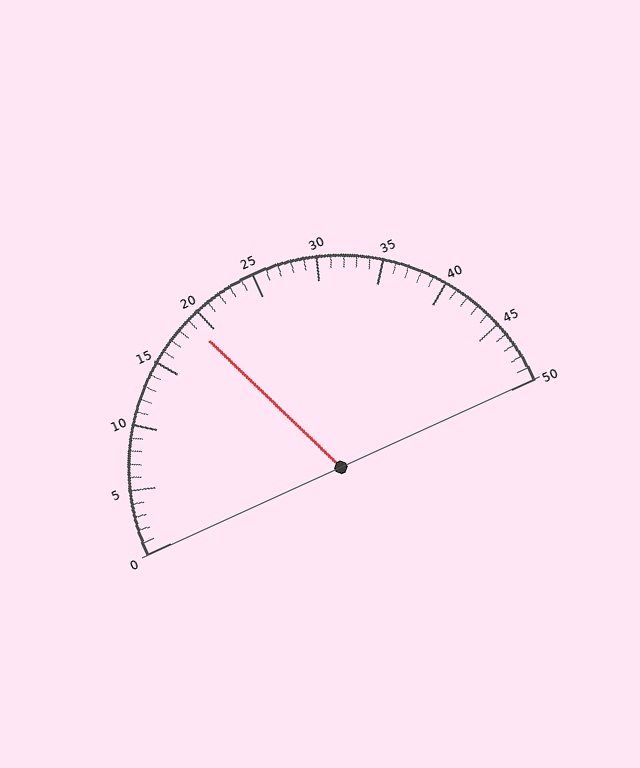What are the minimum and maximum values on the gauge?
The gauge ranges from 0 to 50.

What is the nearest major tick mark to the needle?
The nearest major tick mark is 20.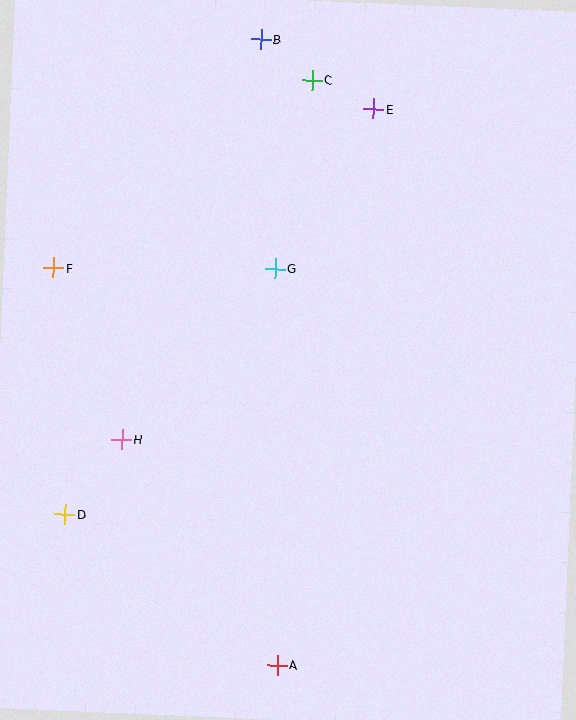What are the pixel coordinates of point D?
Point D is at (65, 514).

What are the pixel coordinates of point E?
Point E is at (373, 109).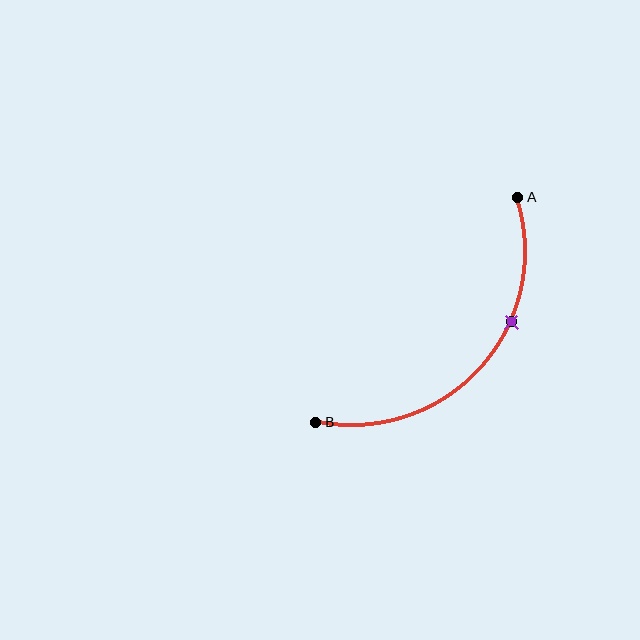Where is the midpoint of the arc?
The arc midpoint is the point on the curve farthest from the straight line joining A and B. It sits below and to the right of that line.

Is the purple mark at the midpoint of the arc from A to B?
No. The purple mark lies on the arc but is closer to endpoint A. The arc midpoint would be at the point on the curve equidistant along the arc from both A and B.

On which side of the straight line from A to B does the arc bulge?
The arc bulges below and to the right of the straight line connecting A and B.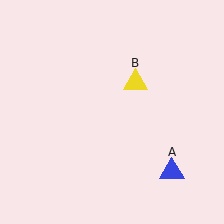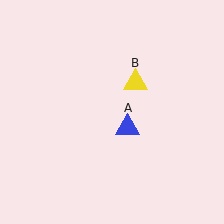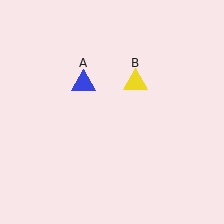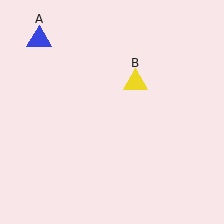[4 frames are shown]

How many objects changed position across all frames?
1 object changed position: blue triangle (object A).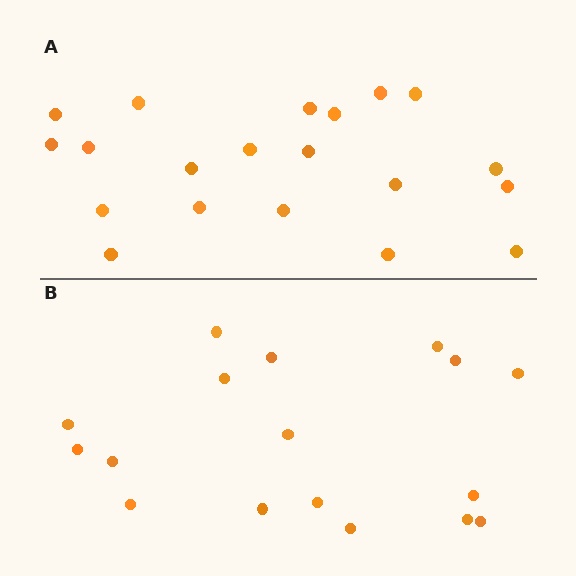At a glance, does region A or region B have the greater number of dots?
Region A (the top region) has more dots.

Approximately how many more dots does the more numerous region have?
Region A has just a few more — roughly 2 or 3 more dots than region B.